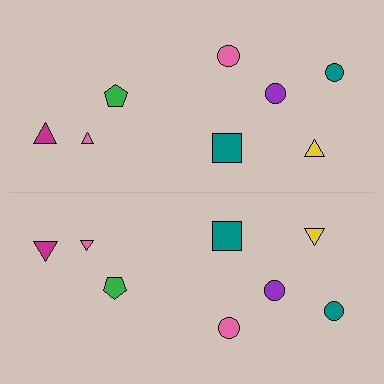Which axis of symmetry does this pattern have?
The pattern has a horizontal axis of symmetry running through the center of the image.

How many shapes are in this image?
There are 16 shapes in this image.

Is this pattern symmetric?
Yes, this pattern has bilateral (reflection) symmetry.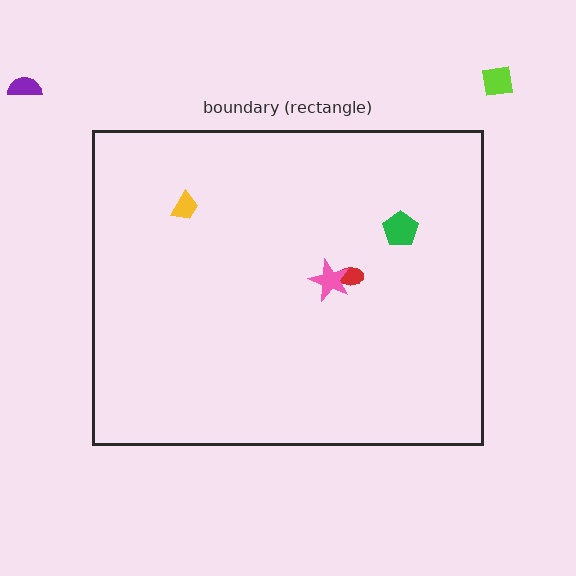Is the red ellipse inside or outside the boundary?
Inside.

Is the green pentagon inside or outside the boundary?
Inside.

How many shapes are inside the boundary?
4 inside, 2 outside.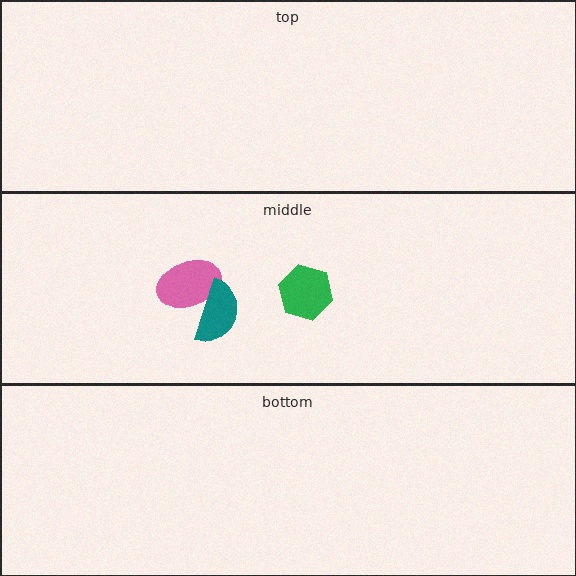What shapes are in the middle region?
The pink ellipse, the teal semicircle, the green hexagon.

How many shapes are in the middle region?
3.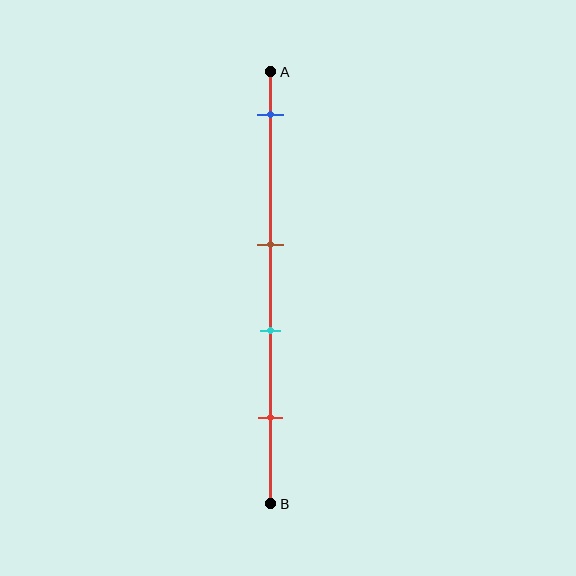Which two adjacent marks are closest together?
The brown and cyan marks are the closest adjacent pair.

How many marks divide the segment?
There are 4 marks dividing the segment.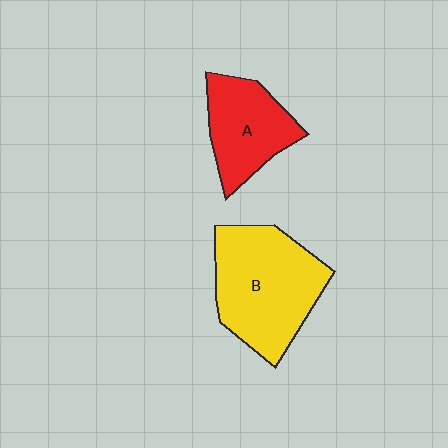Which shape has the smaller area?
Shape A (red).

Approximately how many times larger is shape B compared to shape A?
Approximately 1.5 times.